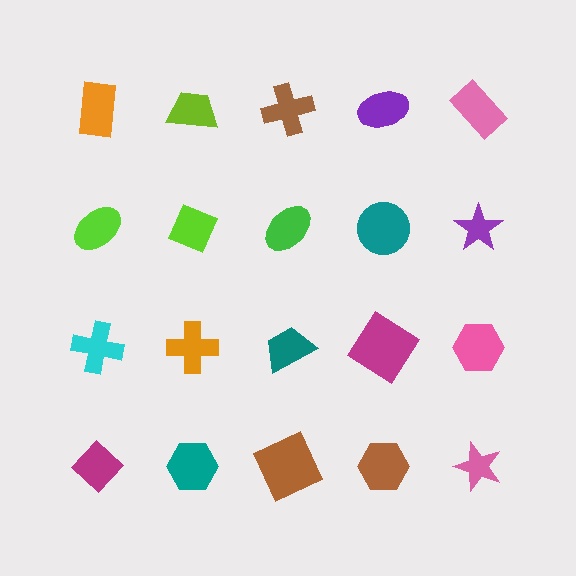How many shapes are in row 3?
5 shapes.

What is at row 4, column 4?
A brown hexagon.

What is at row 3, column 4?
A magenta diamond.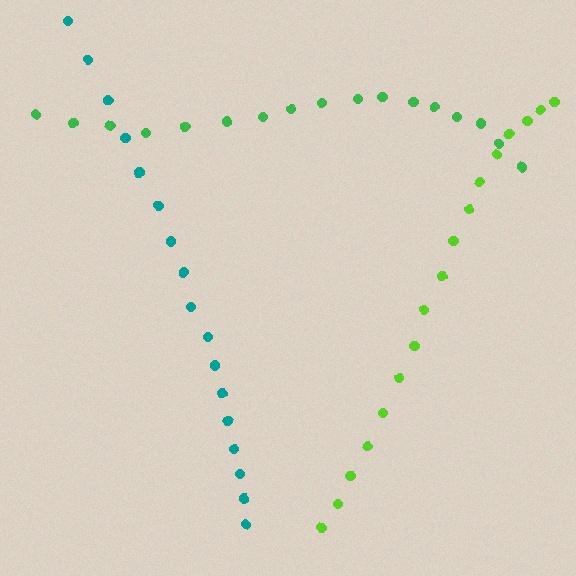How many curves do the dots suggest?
There are 3 distinct paths.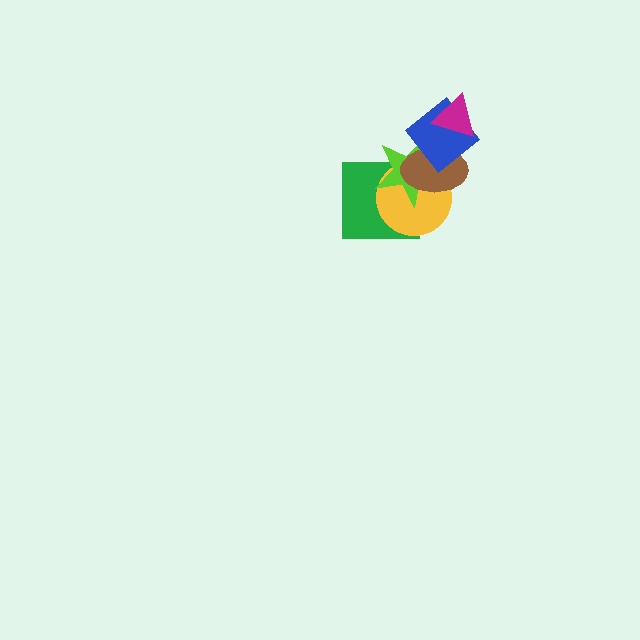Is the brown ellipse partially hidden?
Yes, it is partially covered by another shape.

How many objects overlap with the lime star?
4 objects overlap with the lime star.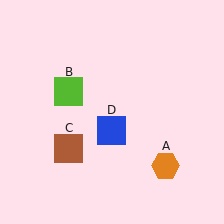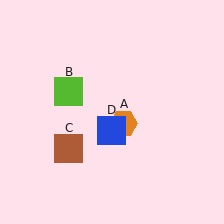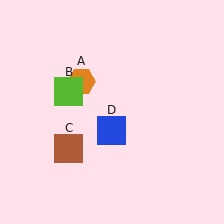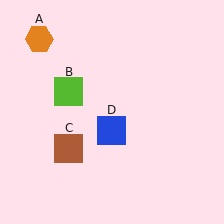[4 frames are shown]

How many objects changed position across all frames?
1 object changed position: orange hexagon (object A).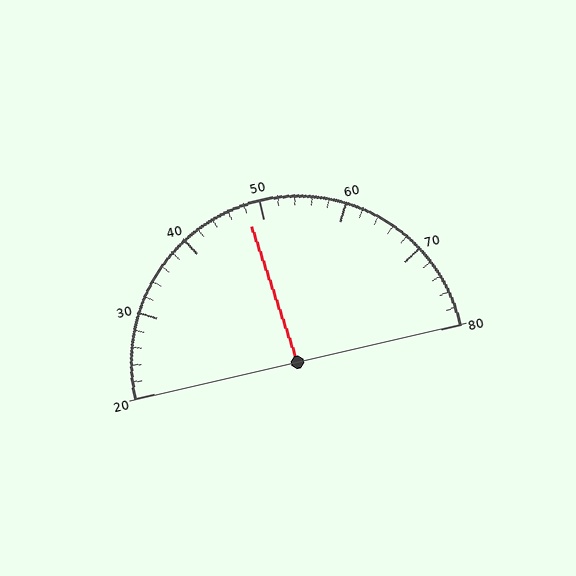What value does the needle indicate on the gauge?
The needle indicates approximately 48.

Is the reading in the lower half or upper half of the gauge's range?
The reading is in the lower half of the range (20 to 80).